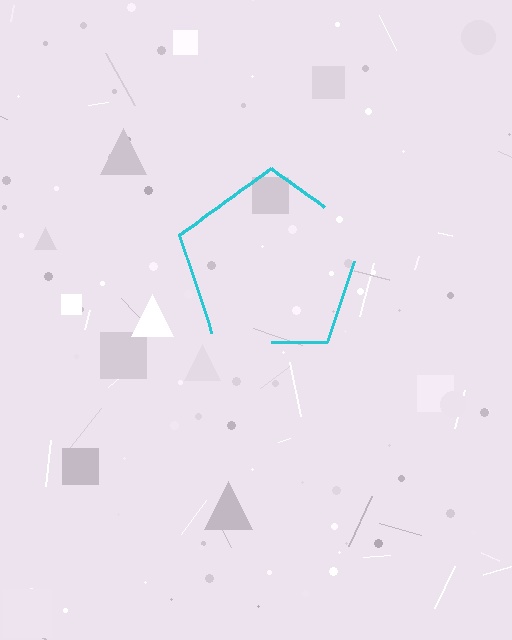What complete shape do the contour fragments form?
The contour fragments form a pentagon.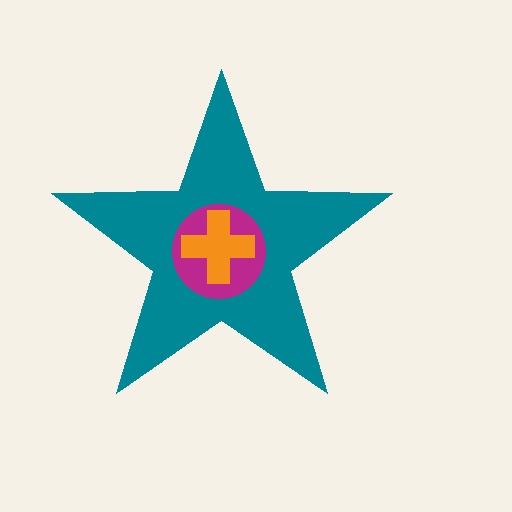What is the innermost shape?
The orange cross.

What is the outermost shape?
The teal star.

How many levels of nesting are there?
3.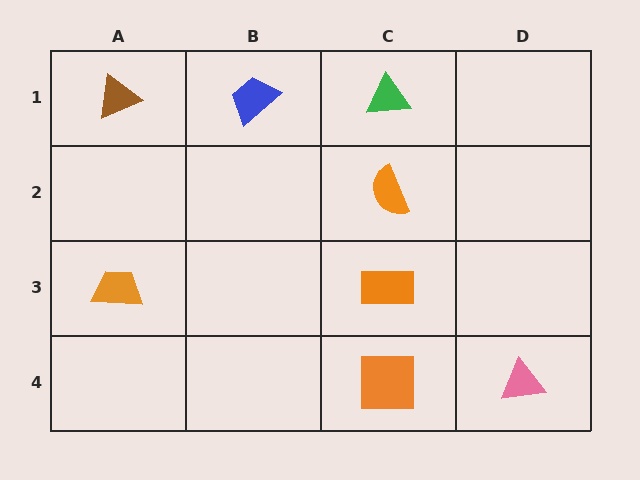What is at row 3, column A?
An orange trapezoid.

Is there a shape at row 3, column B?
No, that cell is empty.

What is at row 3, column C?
An orange rectangle.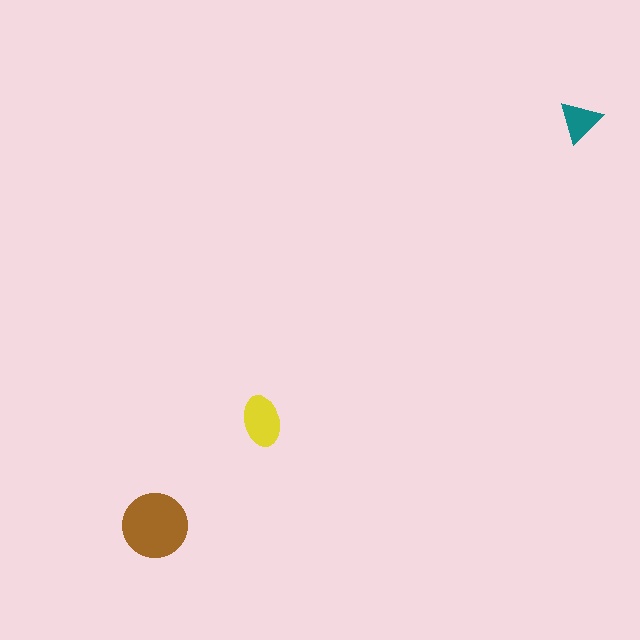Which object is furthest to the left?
The brown circle is leftmost.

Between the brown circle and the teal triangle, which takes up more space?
The brown circle.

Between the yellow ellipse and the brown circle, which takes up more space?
The brown circle.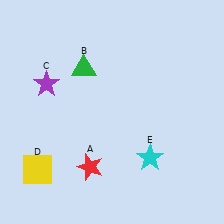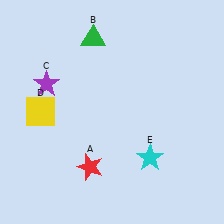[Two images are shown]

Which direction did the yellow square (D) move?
The yellow square (D) moved up.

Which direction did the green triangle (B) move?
The green triangle (B) moved up.